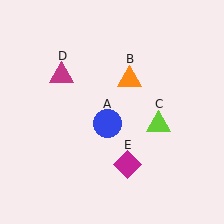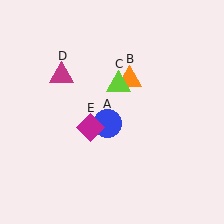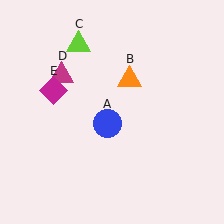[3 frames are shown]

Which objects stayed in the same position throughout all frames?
Blue circle (object A) and orange triangle (object B) and magenta triangle (object D) remained stationary.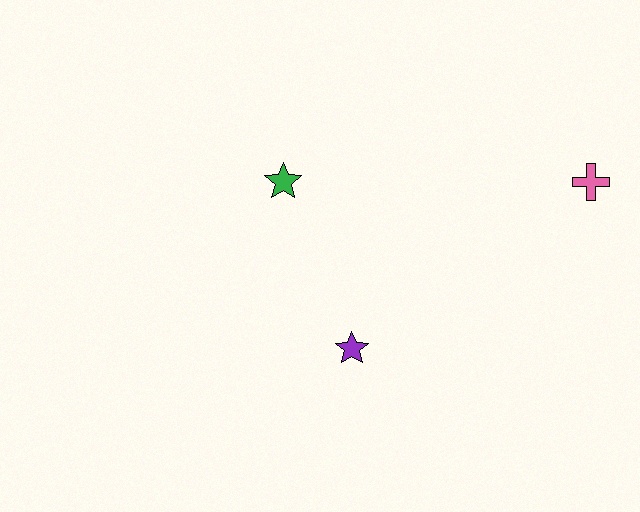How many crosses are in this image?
There is 1 cross.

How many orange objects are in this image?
There are no orange objects.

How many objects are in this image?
There are 3 objects.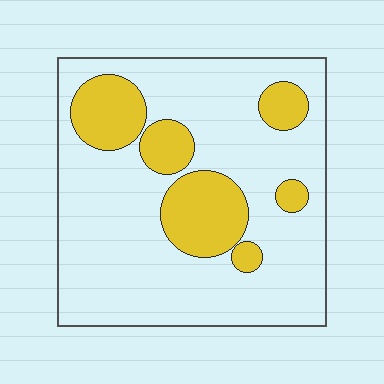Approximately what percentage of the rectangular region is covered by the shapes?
Approximately 25%.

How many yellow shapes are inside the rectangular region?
6.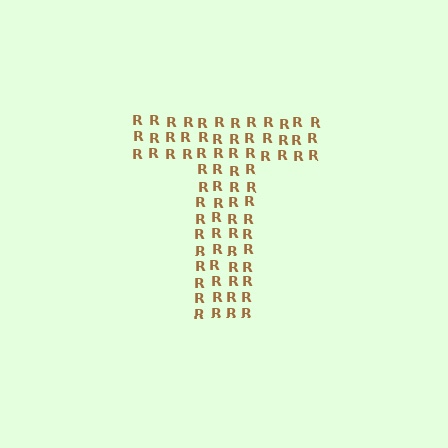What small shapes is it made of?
It is made of small letter R's.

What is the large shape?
The large shape is the letter T.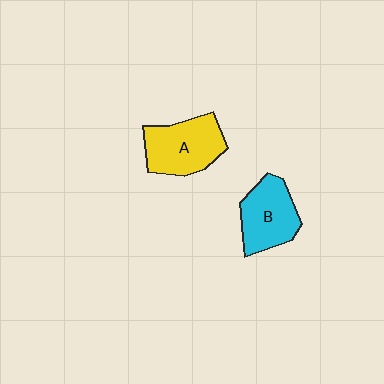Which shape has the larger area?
Shape A (yellow).